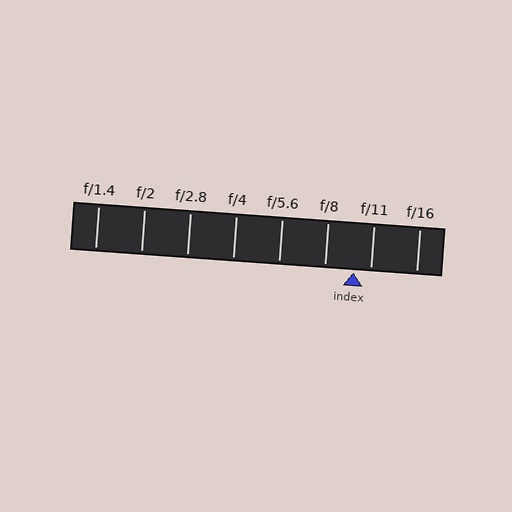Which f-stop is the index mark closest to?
The index mark is closest to f/11.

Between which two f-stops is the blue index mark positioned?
The index mark is between f/8 and f/11.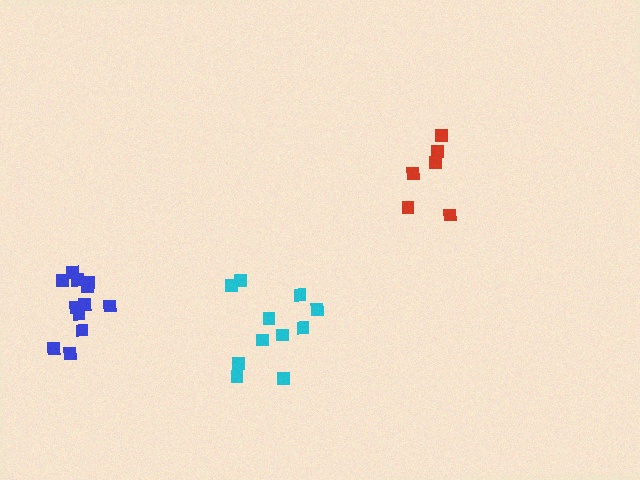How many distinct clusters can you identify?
There are 3 distinct clusters.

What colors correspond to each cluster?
The clusters are colored: cyan, red, blue.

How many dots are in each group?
Group 1: 11 dots, Group 2: 6 dots, Group 3: 12 dots (29 total).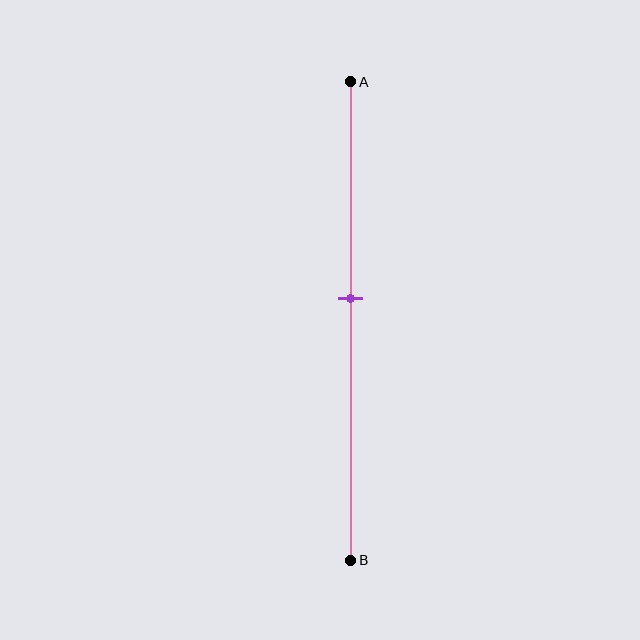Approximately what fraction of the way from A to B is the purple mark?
The purple mark is approximately 45% of the way from A to B.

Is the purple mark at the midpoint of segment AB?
No, the mark is at about 45% from A, not at the 50% midpoint.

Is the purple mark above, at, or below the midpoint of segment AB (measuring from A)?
The purple mark is above the midpoint of segment AB.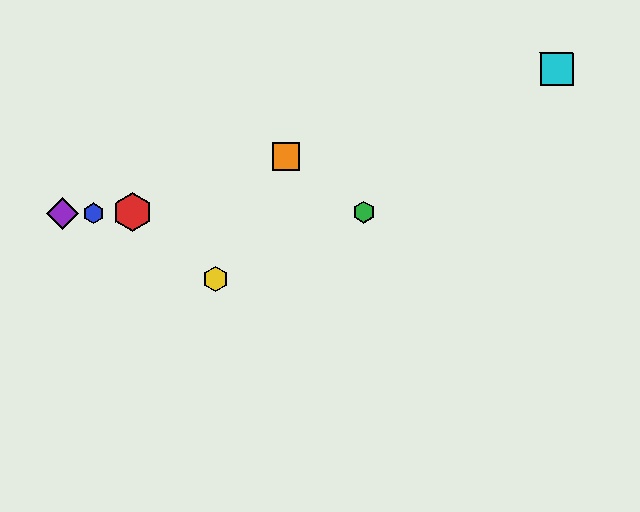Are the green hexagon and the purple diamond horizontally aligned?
Yes, both are at y≈212.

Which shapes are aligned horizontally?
The red hexagon, the blue hexagon, the green hexagon, the purple diamond are aligned horizontally.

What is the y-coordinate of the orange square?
The orange square is at y≈157.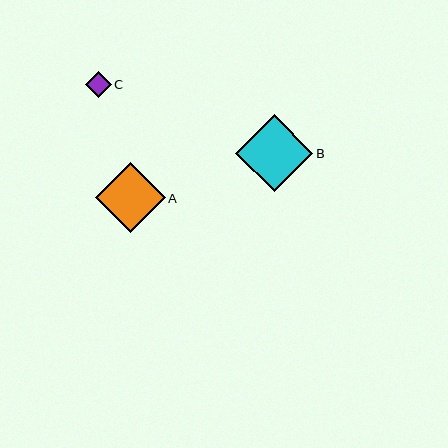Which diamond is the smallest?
Diamond C is the smallest with a size of approximately 26 pixels.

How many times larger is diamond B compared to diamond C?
Diamond B is approximately 3.0 times the size of diamond C.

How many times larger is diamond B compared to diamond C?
Diamond B is approximately 3.0 times the size of diamond C.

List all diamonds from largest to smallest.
From largest to smallest: B, A, C.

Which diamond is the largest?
Diamond B is the largest with a size of approximately 78 pixels.